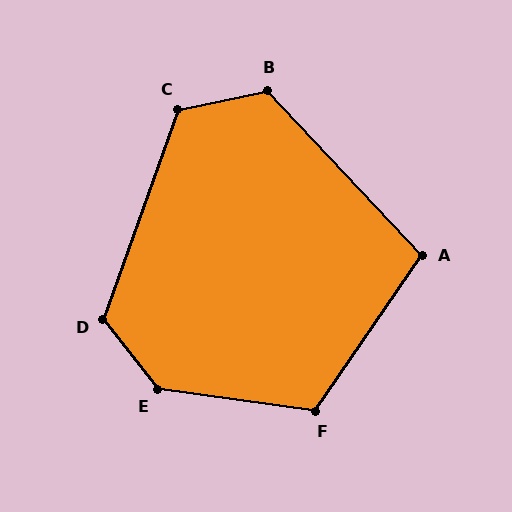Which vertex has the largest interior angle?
E, at approximately 136 degrees.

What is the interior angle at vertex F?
Approximately 117 degrees (obtuse).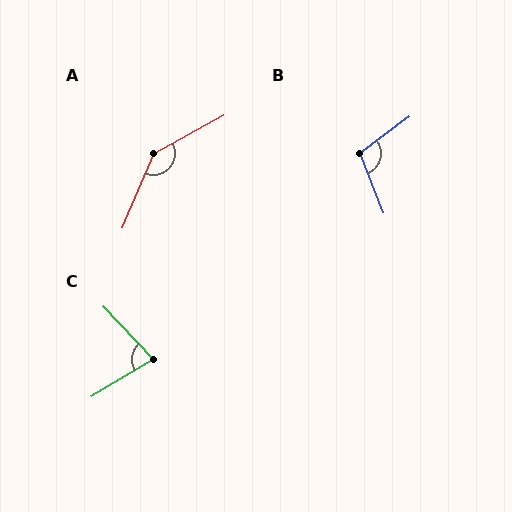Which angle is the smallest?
C, at approximately 78 degrees.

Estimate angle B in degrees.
Approximately 105 degrees.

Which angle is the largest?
A, at approximately 142 degrees.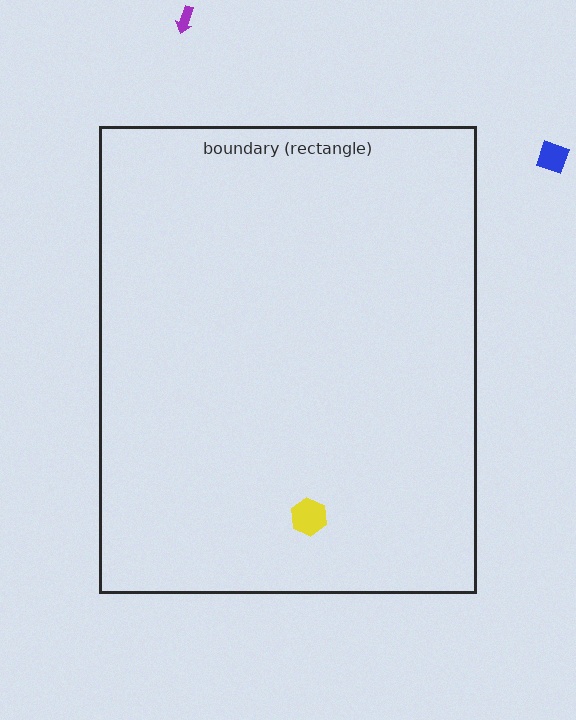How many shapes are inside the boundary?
1 inside, 2 outside.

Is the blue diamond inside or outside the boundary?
Outside.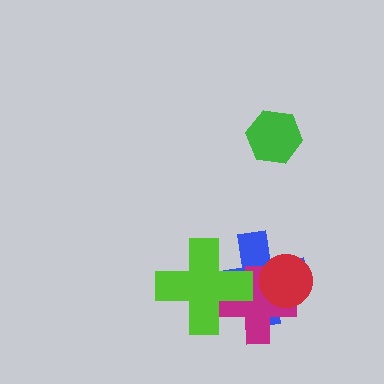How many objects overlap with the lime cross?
2 objects overlap with the lime cross.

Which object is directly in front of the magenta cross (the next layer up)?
The red circle is directly in front of the magenta cross.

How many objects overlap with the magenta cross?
3 objects overlap with the magenta cross.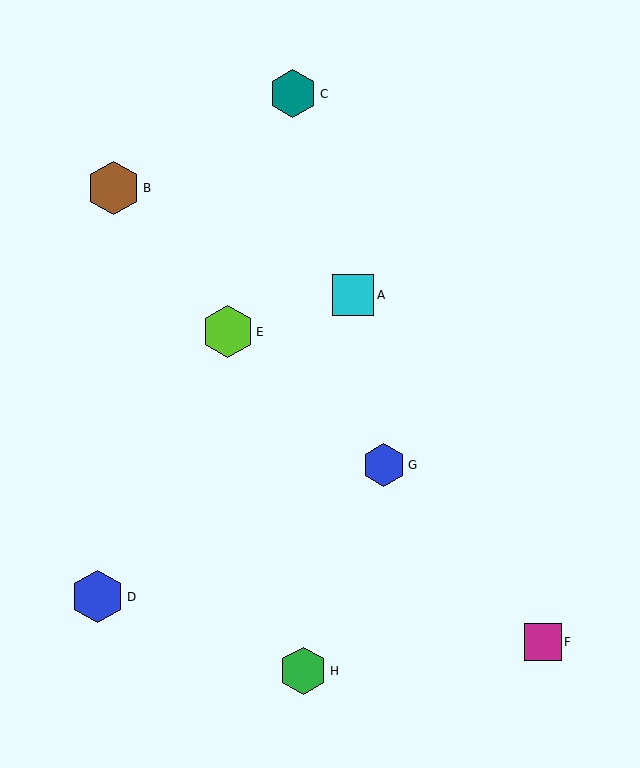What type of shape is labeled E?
Shape E is a lime hexagon.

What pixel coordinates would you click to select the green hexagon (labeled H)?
Click at (303, 671) to select the green hexagon H.